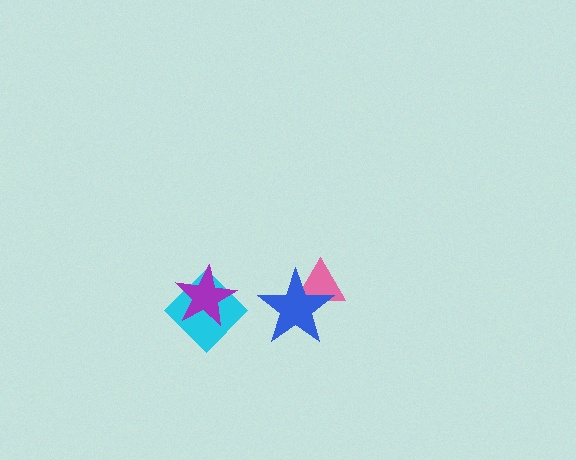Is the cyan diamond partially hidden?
Yes, it is partially covered by another shape.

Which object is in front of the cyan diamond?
The purple star is in front of the cyan diamond.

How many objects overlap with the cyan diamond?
1 object overlaps with the cyan diamond.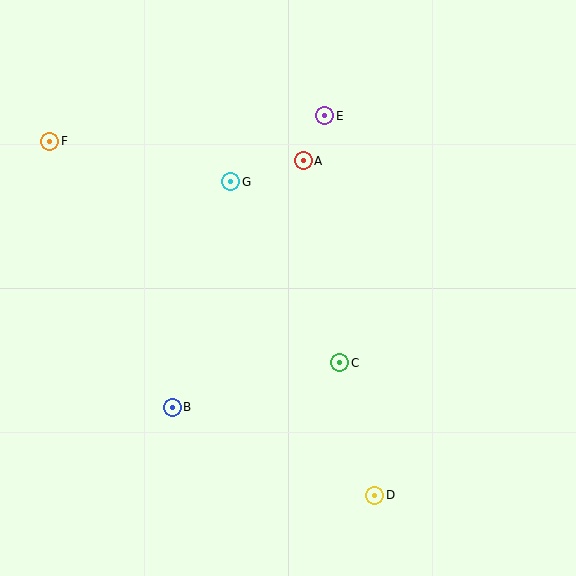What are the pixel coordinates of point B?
Point B is at (172, 407).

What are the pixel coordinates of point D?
Point D is at (375, 495).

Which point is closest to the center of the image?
Point C at (340, 363) is closest to the center.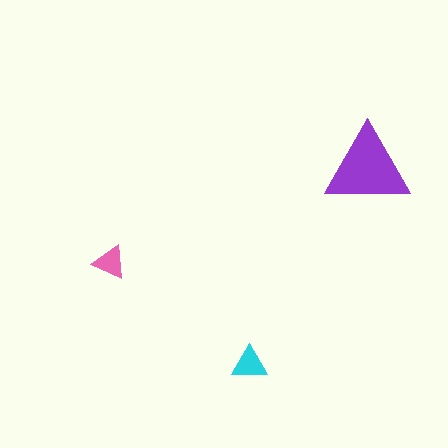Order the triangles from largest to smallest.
the purple one, the cyan one, the pink one.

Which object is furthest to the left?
The pink triangle is leftmost.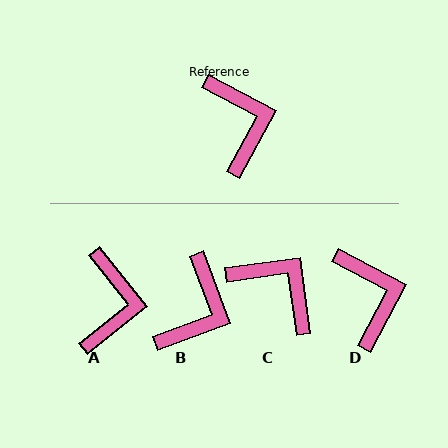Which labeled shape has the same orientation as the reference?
D.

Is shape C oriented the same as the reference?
No, it is off by about 36 degrees.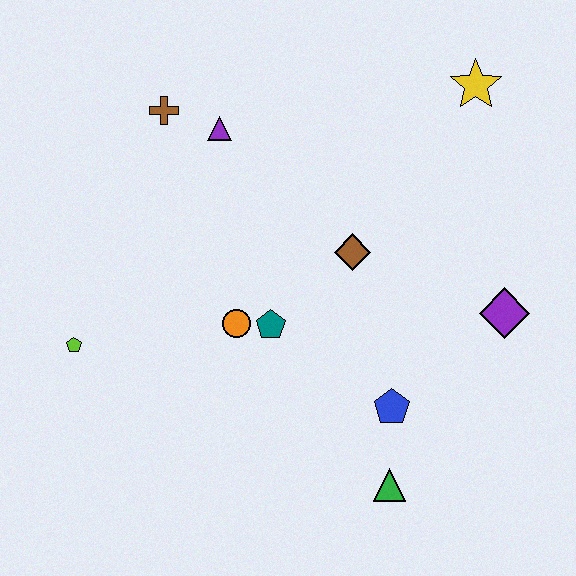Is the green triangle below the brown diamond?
Yes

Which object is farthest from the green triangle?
The brown cross is farthest from the green triangle.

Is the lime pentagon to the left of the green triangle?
Yes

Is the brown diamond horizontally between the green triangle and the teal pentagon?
Yes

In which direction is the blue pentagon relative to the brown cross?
The blue pentagon is below the brown cross.